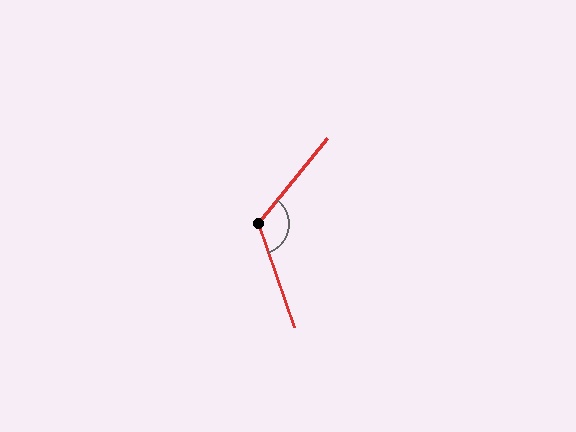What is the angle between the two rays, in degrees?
Approximately 122 degrees.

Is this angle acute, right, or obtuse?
It is obtuse.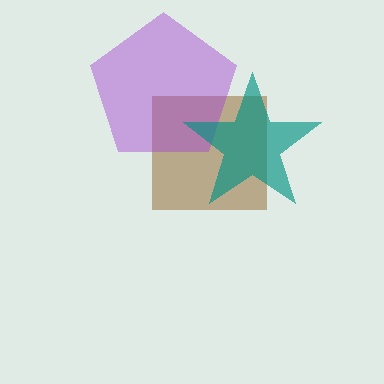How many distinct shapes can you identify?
There are 3 distinct shapes: a brown square, a purple pentagon, a teal star.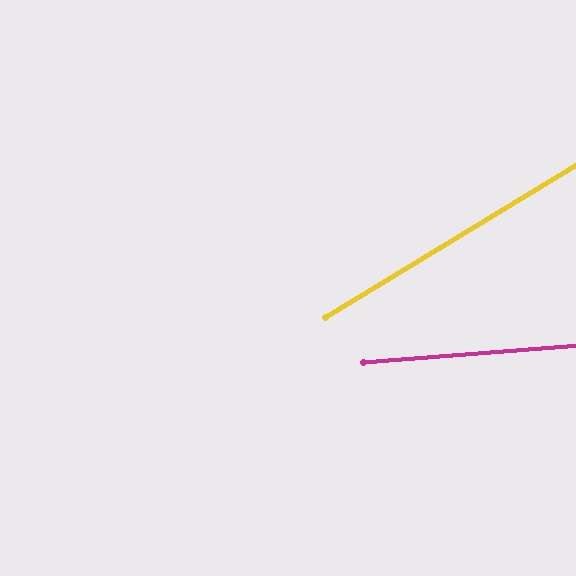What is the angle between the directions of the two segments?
Approximately 27 degrees.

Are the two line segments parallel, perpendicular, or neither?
Neither parallel nor perpendicular — they differ by about 27°.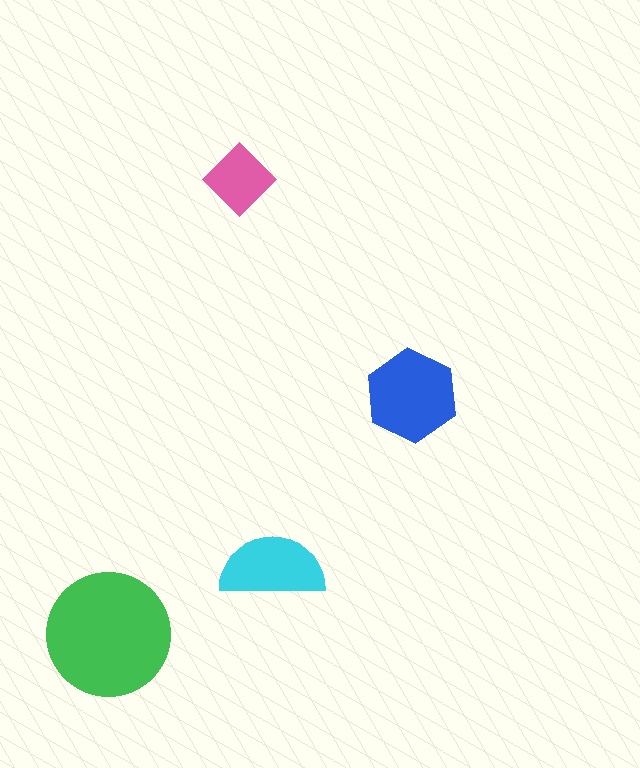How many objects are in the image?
There are 4 objects in the image.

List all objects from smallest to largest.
The pink diamond, the cyan semicircle, the blue hexagon, the green circle.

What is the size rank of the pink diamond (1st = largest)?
4th.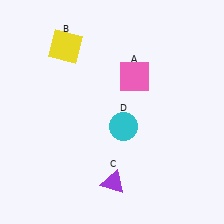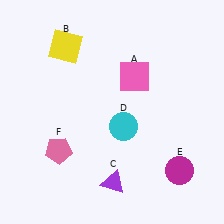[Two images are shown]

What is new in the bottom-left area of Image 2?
A pink pentagon (F) was added in the bottom-left area of Image 2.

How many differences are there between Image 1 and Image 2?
There are 2 differences between the two images.